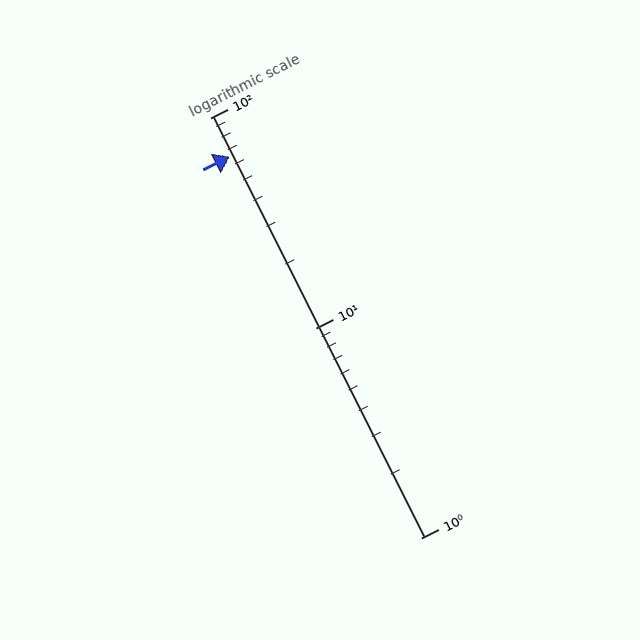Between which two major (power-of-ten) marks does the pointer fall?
The pointer is between 10 and 100.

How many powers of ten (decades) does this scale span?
The scale spans 2 decades, from 1 to 100.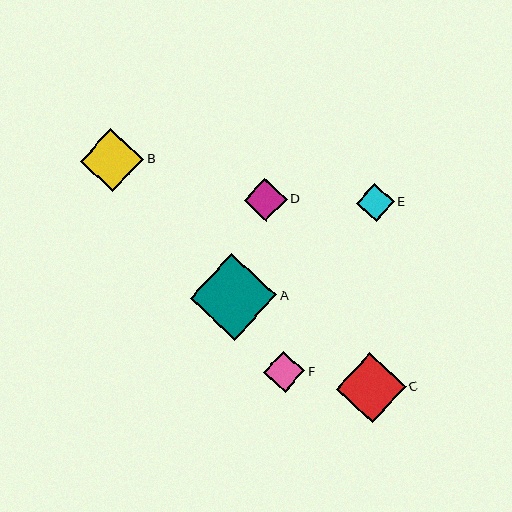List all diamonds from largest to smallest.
From largest to smallest: A, C, B, D, F, E.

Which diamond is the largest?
Diamond A is the largest with a size of approximately 87 pixels.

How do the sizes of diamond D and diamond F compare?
Diamond D and diamond F are approximately the same size.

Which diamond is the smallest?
Diamond E is the smallest with a size of approximately 38 pixels.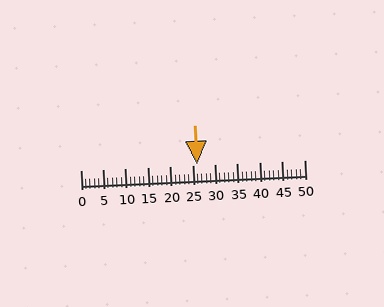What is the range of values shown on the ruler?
The ruler shows values from 0 to 50.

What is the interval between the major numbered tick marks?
The major tick marks are spaced 5 units apart.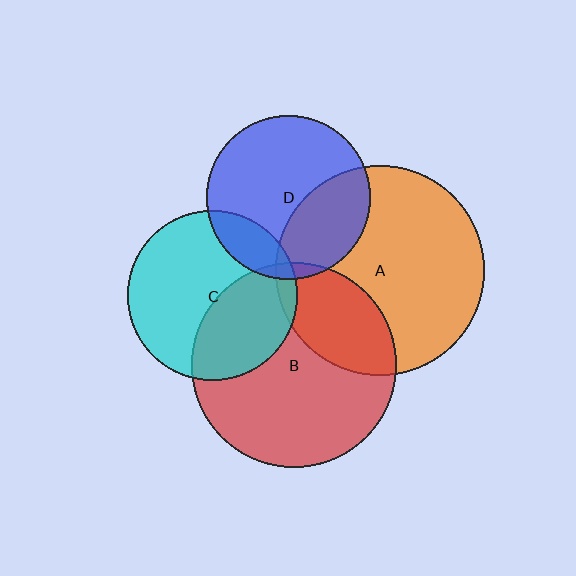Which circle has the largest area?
Circle A (orange).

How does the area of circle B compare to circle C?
Approximately 1.5 times.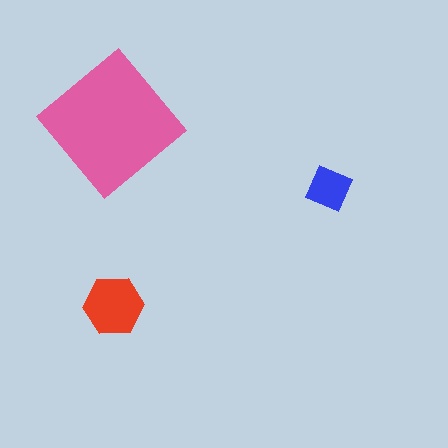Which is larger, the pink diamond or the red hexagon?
The pink diamond.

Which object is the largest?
The pink diamond.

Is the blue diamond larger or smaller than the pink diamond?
Smaller.